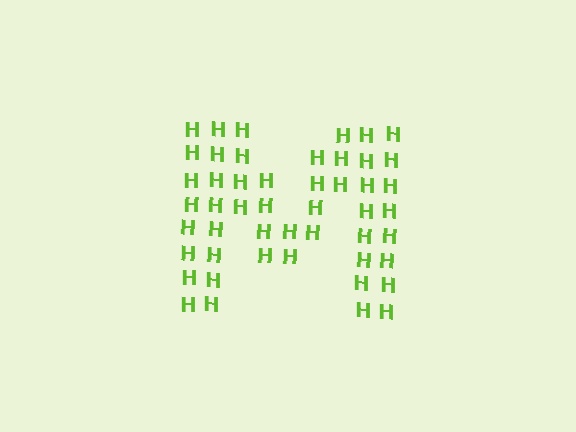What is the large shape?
The large shape is the letter M.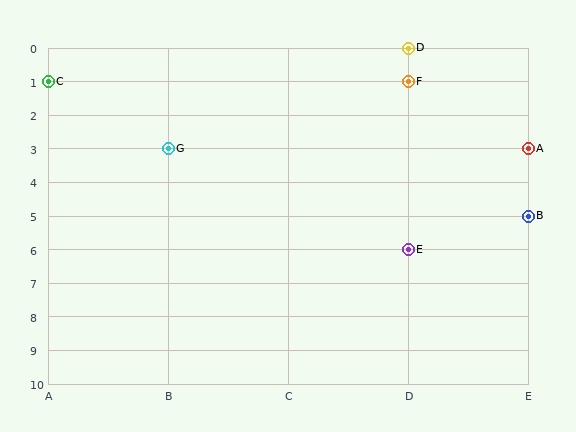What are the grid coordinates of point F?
Point F is at grid coordinates (D, 1).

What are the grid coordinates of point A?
Point A is at grid coordinates (E, 3).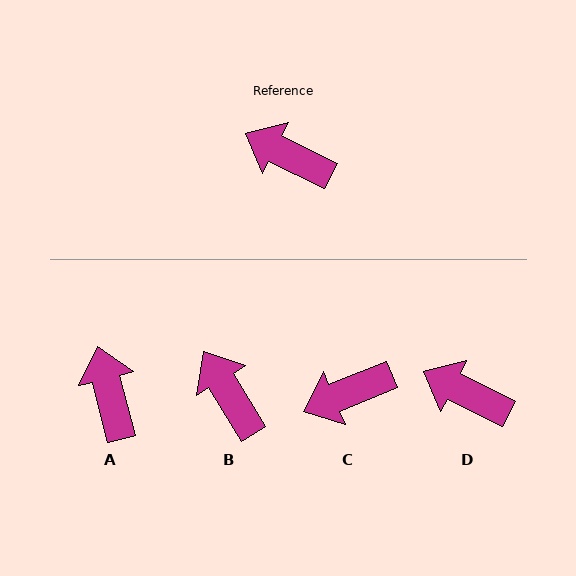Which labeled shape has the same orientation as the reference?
D.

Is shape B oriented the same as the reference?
No, it is off by about 32 degrees.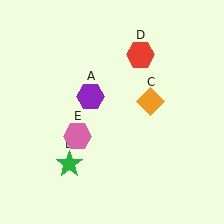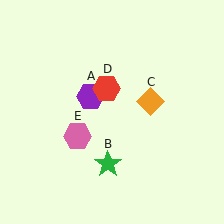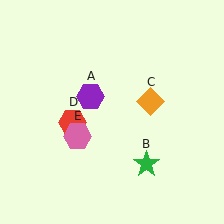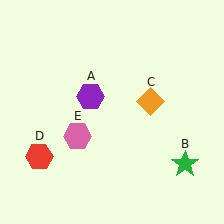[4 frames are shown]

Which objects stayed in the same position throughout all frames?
Purple hexagon (object A) and orange diamond (object C) and pink hexagon (object E) remained stationary.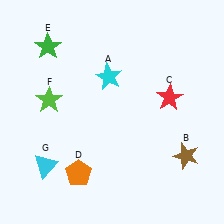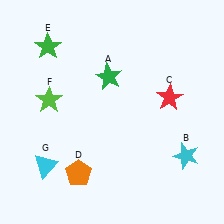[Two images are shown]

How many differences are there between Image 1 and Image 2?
There are 2 differences between the two images.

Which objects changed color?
A changed from cyan to green. B changed from brown to cyan.